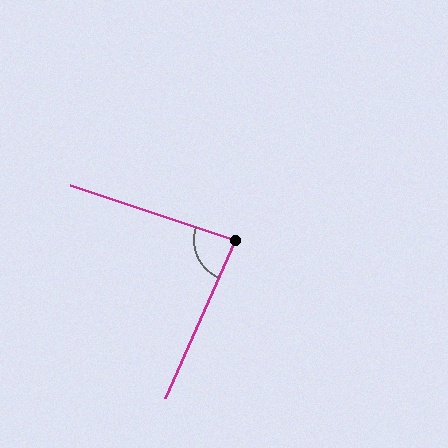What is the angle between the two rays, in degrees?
Approximately 85 degrees.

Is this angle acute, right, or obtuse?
It is acute.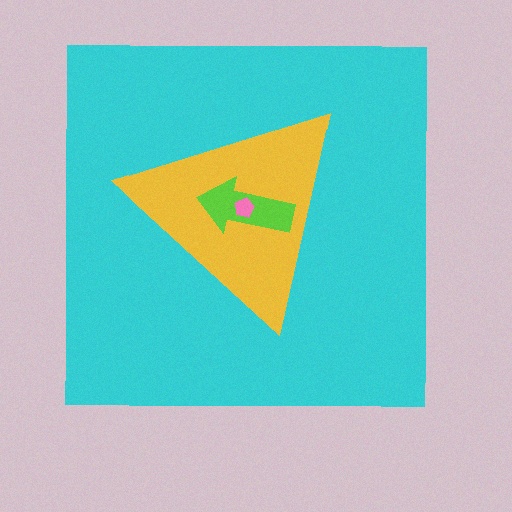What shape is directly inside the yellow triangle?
The lime arrow.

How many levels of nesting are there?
4.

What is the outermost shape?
The cyan square.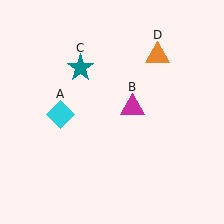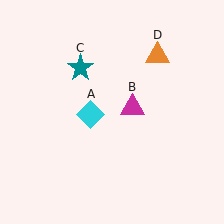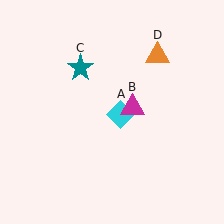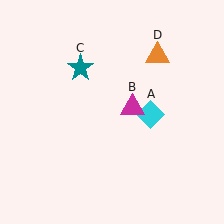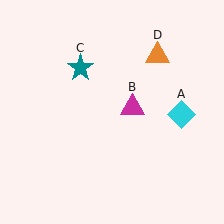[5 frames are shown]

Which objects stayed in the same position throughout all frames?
Magenta triangle (object B) and teal star (object C) and orange triangle (object D) remained stationary.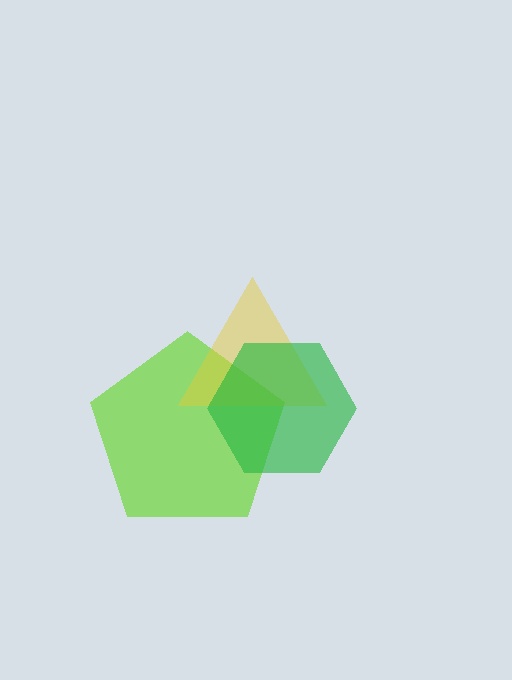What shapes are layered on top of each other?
The layered shapes are: a lime pentagon, a yellow triangle, a green hexagon.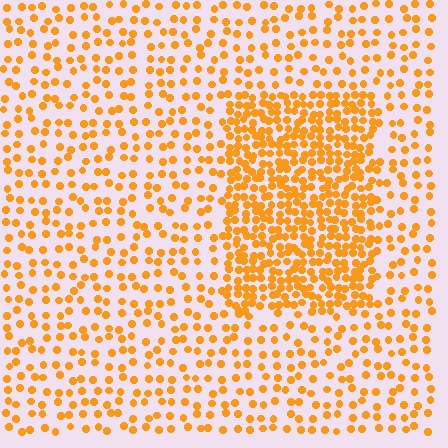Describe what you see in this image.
The image contains small orange elements arranged at two different densities. A rectangle-shaped region is visible where the elements are more densely packed than the surrounding area.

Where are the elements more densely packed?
The elements are more densely packed inside the rectangle boundary.